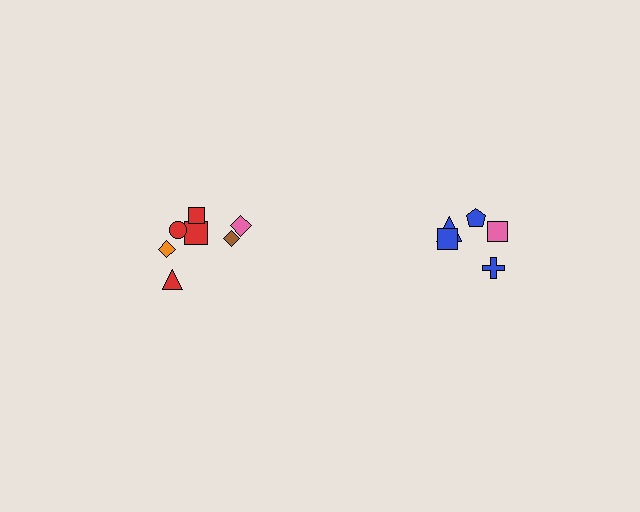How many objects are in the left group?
There are 7 objects.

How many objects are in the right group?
There are 5 objects.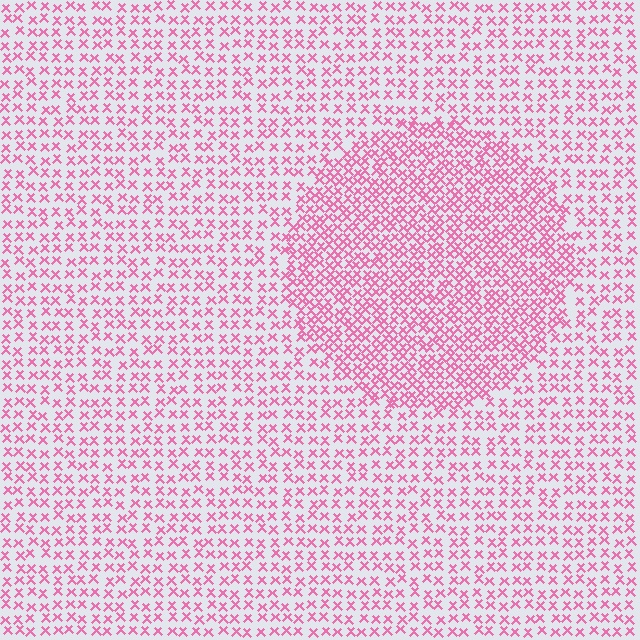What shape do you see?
I see a circle.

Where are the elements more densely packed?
The elements are more densely packed inside the circle boundary.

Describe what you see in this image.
The image contains small pink elements arranged at two different densities. A circle-shaped region is visible where the elements are more densely packed than the surrounding area.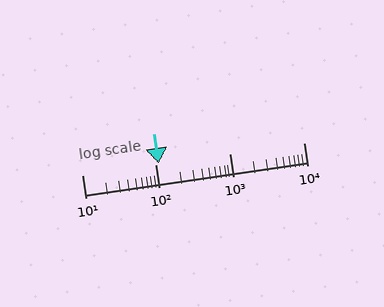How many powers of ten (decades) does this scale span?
The scale spans 3 decades, from 10 to 10000.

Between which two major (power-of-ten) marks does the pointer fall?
The pointer is between 100 and 1000.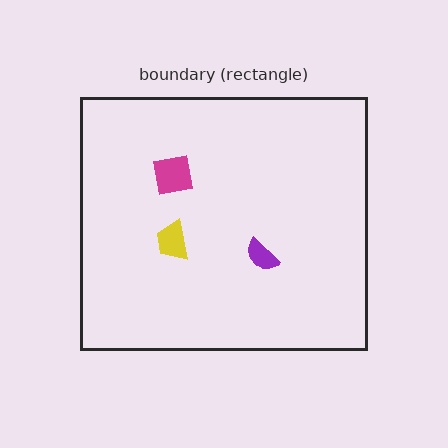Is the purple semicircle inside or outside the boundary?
Inside.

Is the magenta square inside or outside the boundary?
Inside.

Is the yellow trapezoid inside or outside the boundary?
Inside.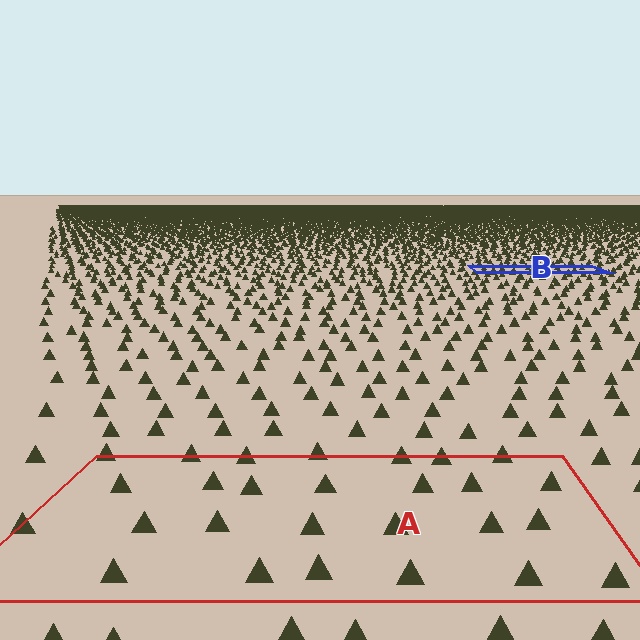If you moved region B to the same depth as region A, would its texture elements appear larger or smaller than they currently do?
They would appear larger. At a closer depth, the same texture elements are projected at a bigger on-screen size.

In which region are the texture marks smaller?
The texture marks are smaller in region B, because it is farther away.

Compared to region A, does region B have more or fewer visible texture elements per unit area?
Region B has more texture elements per unit area — they are packed more densely because it is farther away.